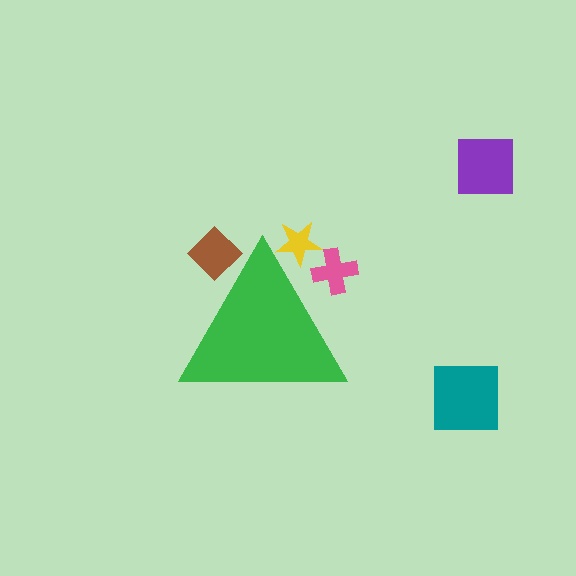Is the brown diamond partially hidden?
Yes, the brown diamond is partially hidden behind the green triangle.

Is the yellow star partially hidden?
Yes, the yellow star is partially hidden behind the green triangle.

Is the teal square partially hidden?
No, the teal square is fully visible.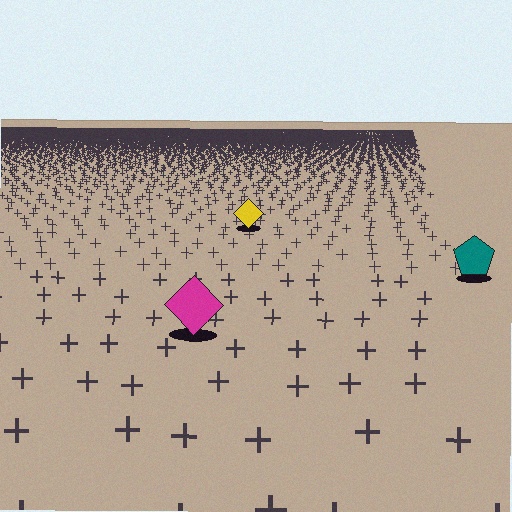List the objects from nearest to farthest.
From nearest to farthest: the magenta diamond, the teal pentagon, the yellow diamond.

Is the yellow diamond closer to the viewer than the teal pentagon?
No. The teal pentagon is closer — you can tell from the texture gradient: the ground texture is coarser near it.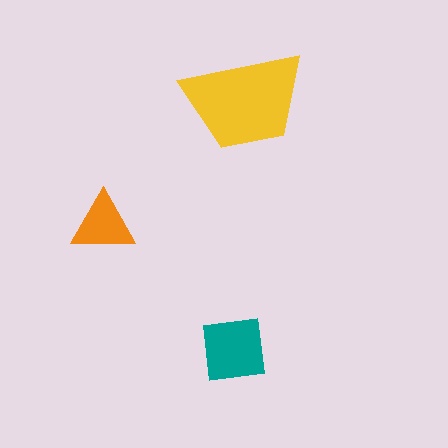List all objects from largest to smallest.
The yellow trapezoid, the teal square, the orange triangle.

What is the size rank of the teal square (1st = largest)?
2nd.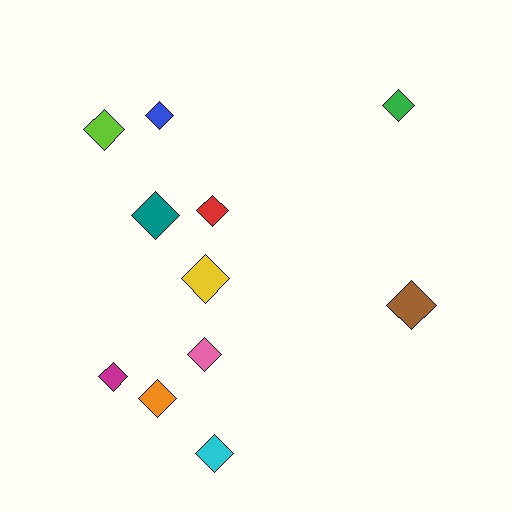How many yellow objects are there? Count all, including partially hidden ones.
There is 1 yellow object.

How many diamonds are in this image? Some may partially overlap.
There are 11 diamonds.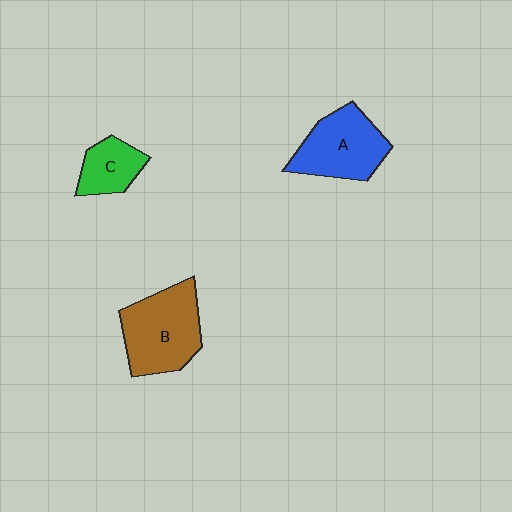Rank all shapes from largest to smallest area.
From largest to smallest: B (brown), A (blue), C (green).